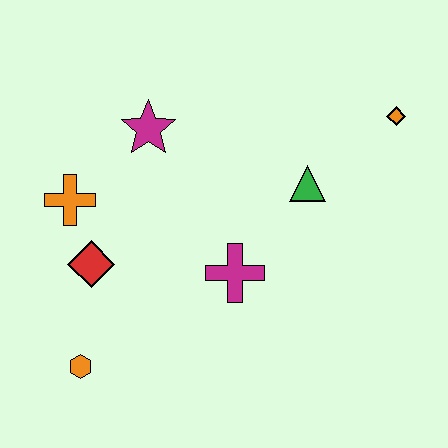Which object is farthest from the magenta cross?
The orange diamond is farthest from the magenta cross.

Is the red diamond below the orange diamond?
Yes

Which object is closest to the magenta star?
The orange cross is closest to the magenta star.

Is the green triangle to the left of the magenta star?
No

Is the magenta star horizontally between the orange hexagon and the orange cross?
No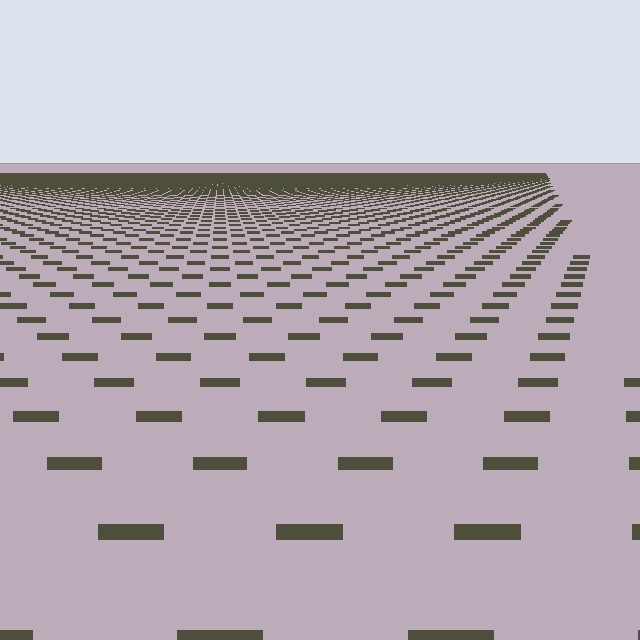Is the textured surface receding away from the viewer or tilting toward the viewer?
The surface is receding away from the viewer. Texture elements get smaller and denser toward the top.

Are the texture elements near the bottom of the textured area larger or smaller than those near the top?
Larger. Near the bottom, elements are closer to the viewer and appear at a bigger on-screen size.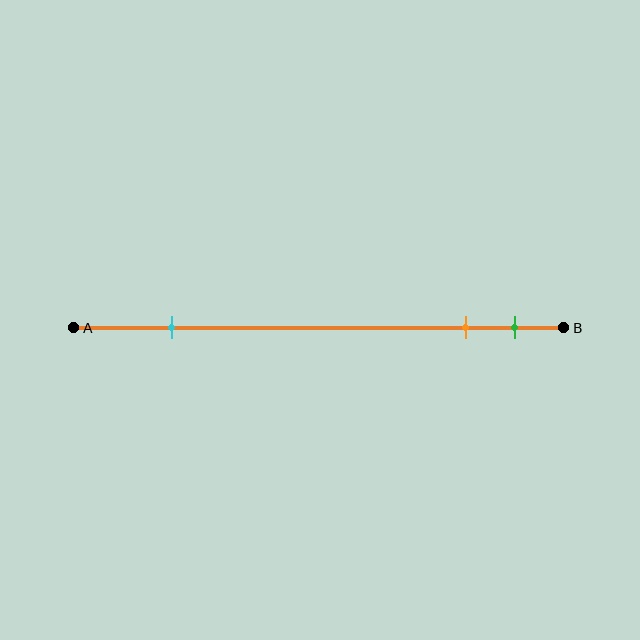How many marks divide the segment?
There are 3 marks dividing the segment.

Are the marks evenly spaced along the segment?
No, the marks are not evenly spaced.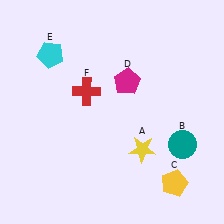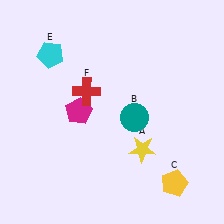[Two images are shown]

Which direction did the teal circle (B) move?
The teal circle (B) moved left.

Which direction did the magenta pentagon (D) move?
The magenta pentagon (D) moved left.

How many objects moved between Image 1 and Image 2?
2 objects moved between the two images.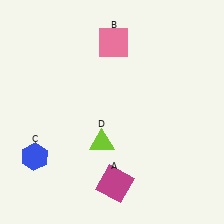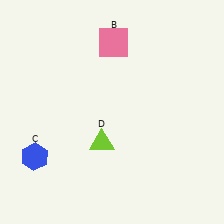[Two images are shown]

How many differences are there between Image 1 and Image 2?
There is 1 difference between the two images.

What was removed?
The magenta square (A) was removed in Image 2.